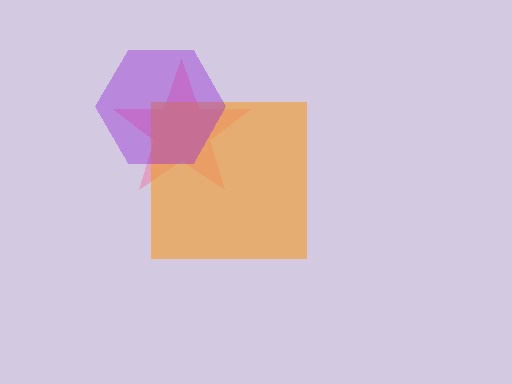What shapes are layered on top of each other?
The layered shapes are: a pink star, an orange square, a purple hexagon.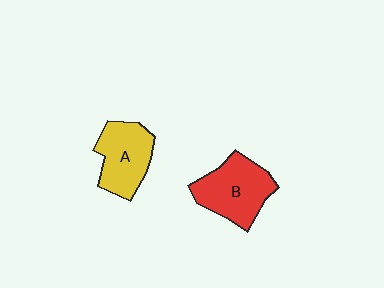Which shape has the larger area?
Shape B (red).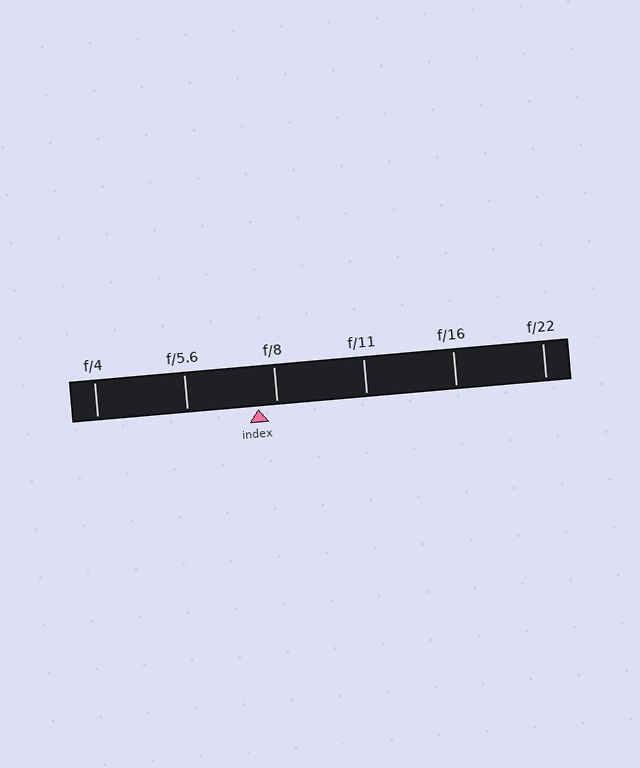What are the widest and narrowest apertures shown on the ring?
The widest aperture shown is f/4 and the narrowest is f/22.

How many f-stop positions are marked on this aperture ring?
There are 6 f-stop positions marked.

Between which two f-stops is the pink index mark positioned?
The index mark is between f/5.6 and f/8.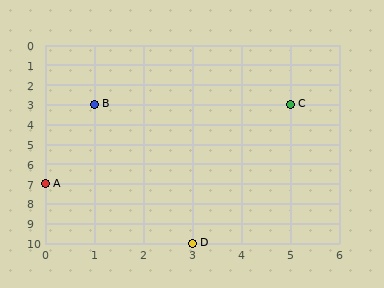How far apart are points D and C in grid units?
Points D and C are 2 columns and 7 rows apart (about 7.3 grid units diagonally).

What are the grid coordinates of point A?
Point A is at grid coordinates (0, 7).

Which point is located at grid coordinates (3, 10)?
Point D is at (3, 10).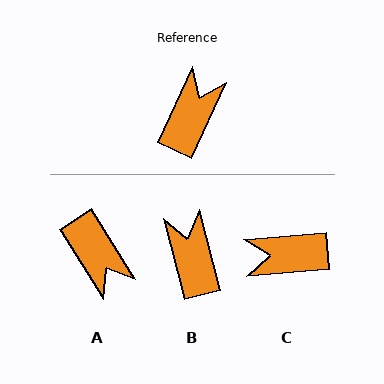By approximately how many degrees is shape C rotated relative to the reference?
Approximately 120 degrees counter-clockwise.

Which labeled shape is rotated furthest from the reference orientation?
A, about 123 degrees away.